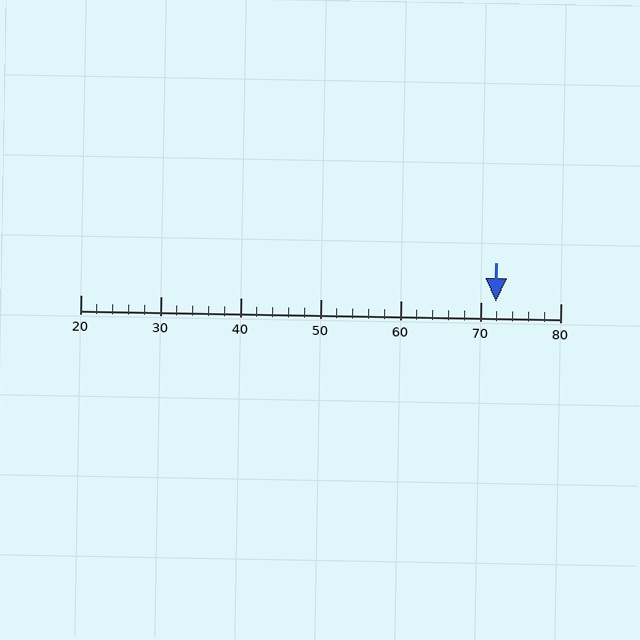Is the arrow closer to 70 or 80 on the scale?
The arrow is closer to 70.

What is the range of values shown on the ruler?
The ruler shows values from 20 to 80.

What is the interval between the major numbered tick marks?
The major tick marks are spaced 10 units apart.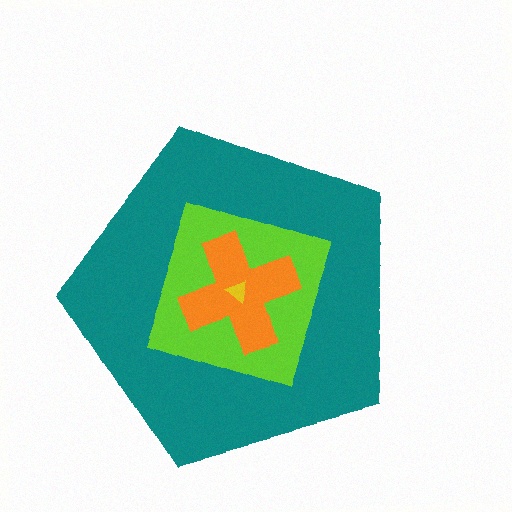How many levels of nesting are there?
4.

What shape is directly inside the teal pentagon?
The lime diamond.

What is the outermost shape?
The teal pentagon.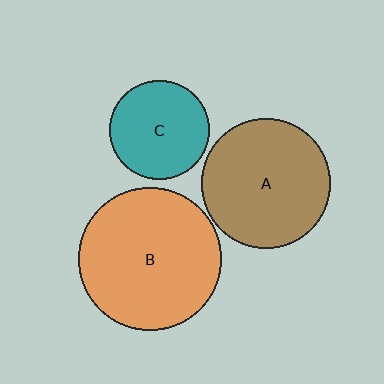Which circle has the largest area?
Circle B (orange).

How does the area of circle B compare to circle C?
Approximately 2.1 times.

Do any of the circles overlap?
No, none of the circles overlap.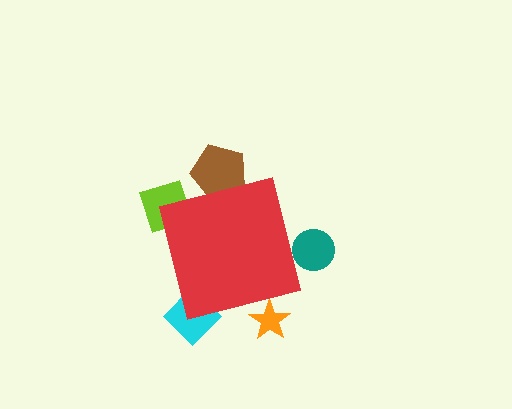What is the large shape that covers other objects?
A red square.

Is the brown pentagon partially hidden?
Yes, the brown pentagon is partially hidden behind the red square.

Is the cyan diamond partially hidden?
Yes, the cyan diamond is partially hidden behind the red square.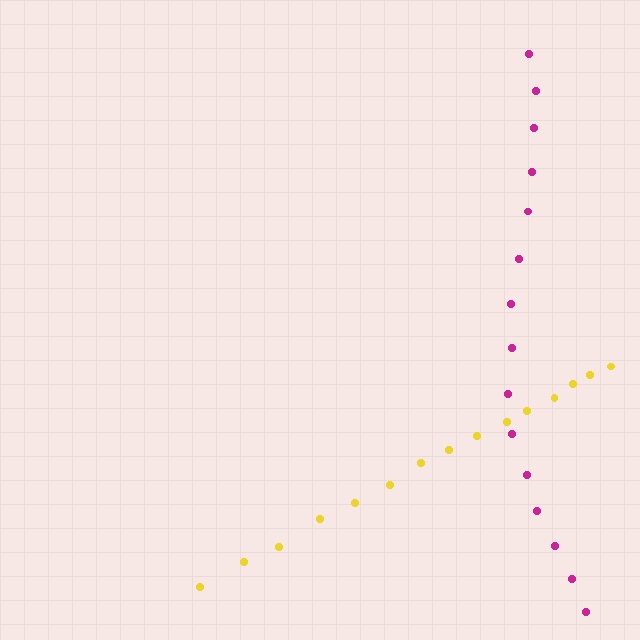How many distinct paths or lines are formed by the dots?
There are 2 distinct paths.